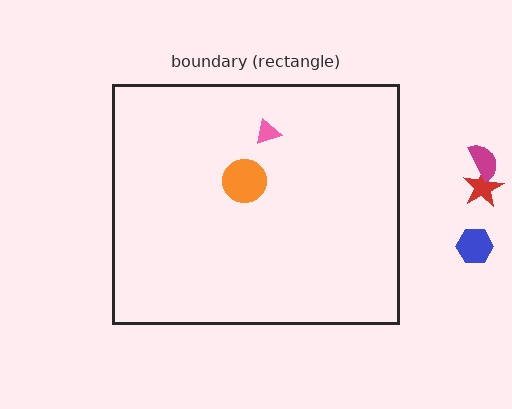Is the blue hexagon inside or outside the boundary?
Outside.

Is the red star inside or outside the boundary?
Outside.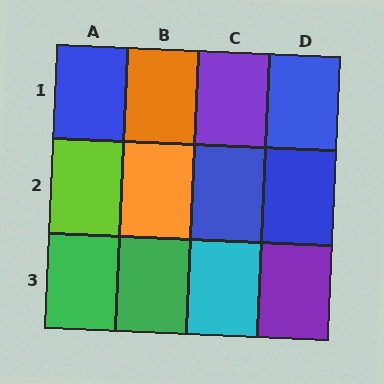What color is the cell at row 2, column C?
Blue.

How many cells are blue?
4 cells are blue.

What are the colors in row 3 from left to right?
Green, green, cyan, purple.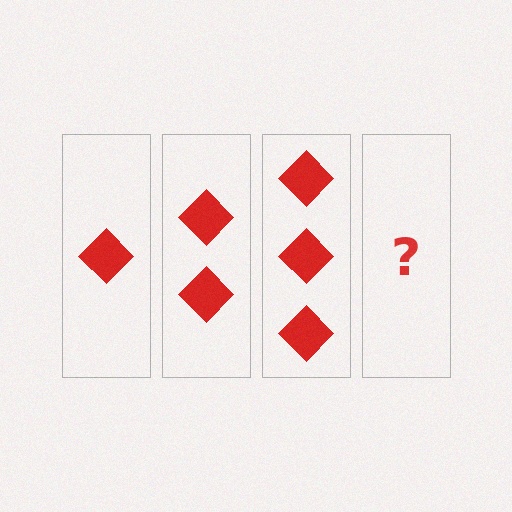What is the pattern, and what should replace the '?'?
The pattern is that each step adds one more diamond. The '?' should be 4 diamonds.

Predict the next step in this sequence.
The next step is 4 diamonds.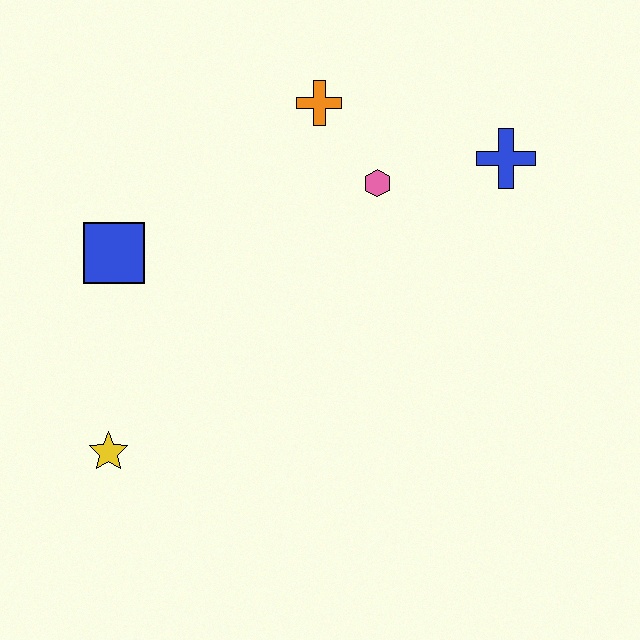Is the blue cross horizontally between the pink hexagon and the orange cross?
No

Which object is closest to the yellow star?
The blue square is closest to the yellow star.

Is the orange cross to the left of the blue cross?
Yes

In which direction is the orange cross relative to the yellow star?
The orange cross is above the yellow star.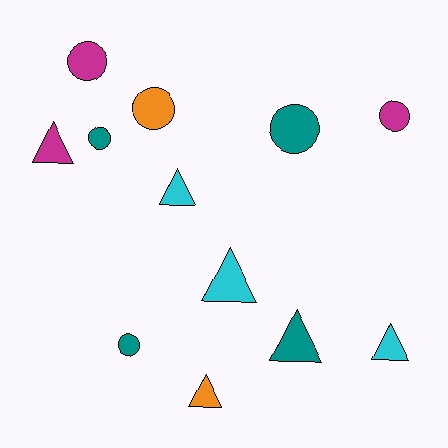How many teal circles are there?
There are 3 teal circles.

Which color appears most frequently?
Teal, with 4 objects.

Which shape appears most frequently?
Triangle, with 6 objects.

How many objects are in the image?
There are 12 objects.